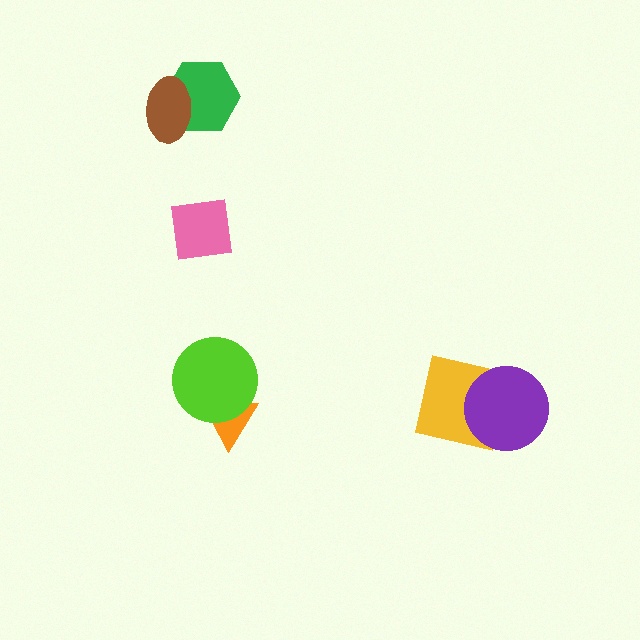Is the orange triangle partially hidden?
Yes, it is partially covered by another shape.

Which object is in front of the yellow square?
The purple circle is in front of the yellow square.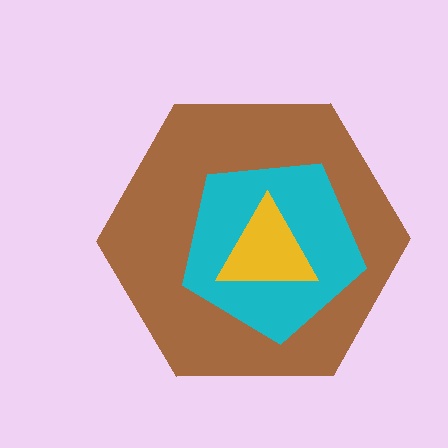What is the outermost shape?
The brown hexagon.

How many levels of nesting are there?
3.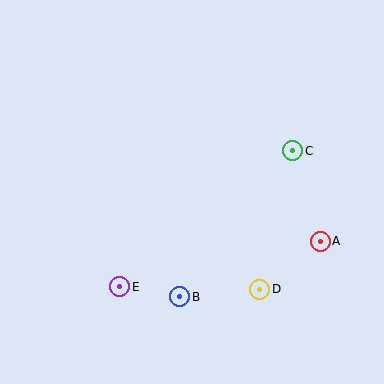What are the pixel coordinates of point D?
Point D is at (260, 289).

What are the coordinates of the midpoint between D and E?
The midpoint between D and E is at (190, 288).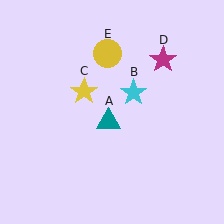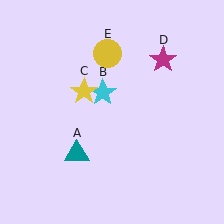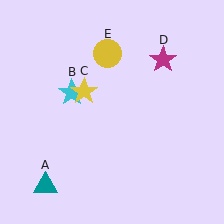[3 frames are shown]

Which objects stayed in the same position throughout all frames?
Yellow star (object C) and magenta star (object D) and yellow circle (object E) remained stationary.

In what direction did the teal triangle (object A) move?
The teal triangle (object A) moved down and to the left.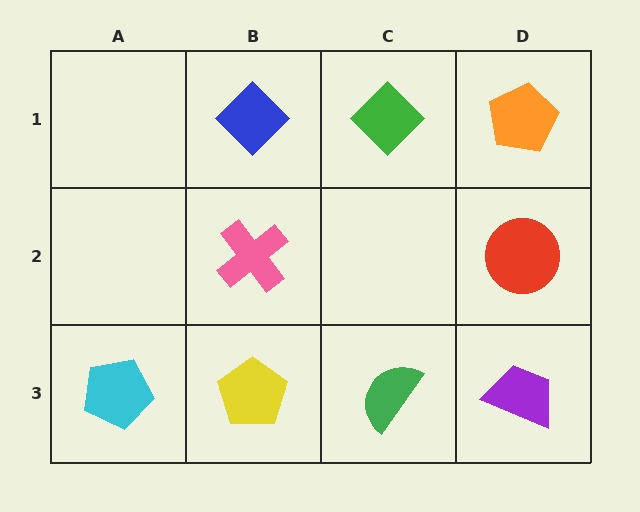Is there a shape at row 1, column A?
No, that cell is empty.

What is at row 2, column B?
A pink cross.